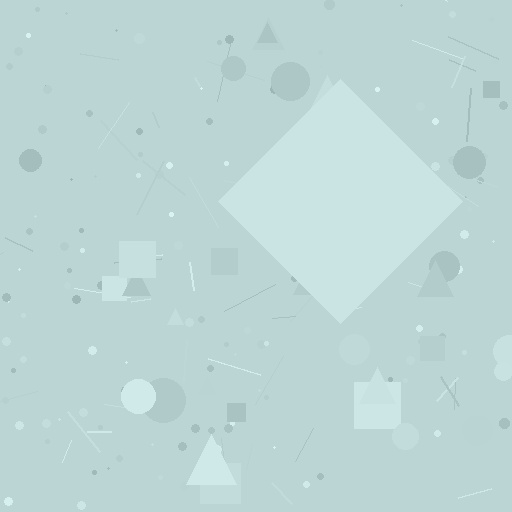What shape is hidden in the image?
A diamond is hidden in the image.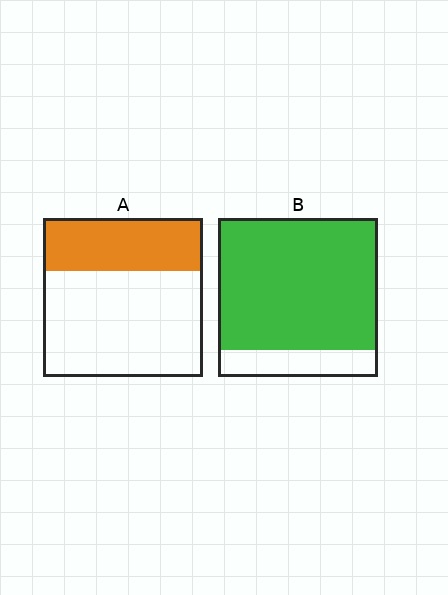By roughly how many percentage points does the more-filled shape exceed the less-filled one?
By roughly 50 percentage points (B over A).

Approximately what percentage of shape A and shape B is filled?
A is approximately 35% and B is approximately 85%.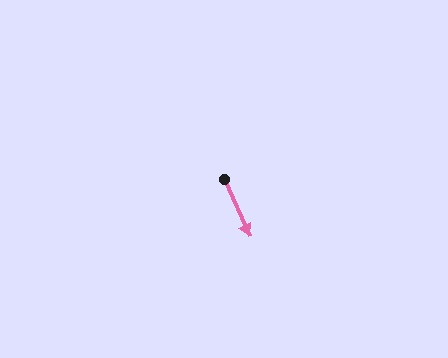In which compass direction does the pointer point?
Southeast.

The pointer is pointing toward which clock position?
Roughly 5 o'clock.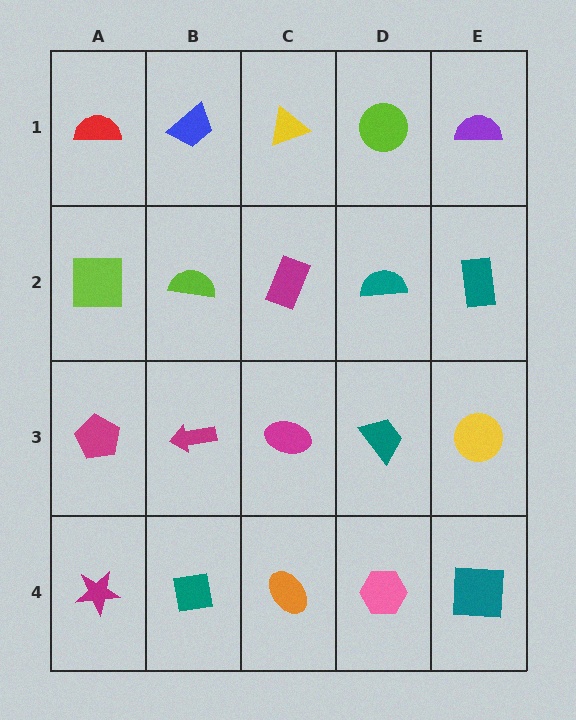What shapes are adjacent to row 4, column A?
A magenta pentagon (row 3, column A), a teal square (row 4, column B).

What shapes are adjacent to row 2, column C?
A yellow triangle (row 1, column C), a magenta ellipse (row 3, column C), a lime semicircle (row 2, column B), a teal semicircle (row 2, column D).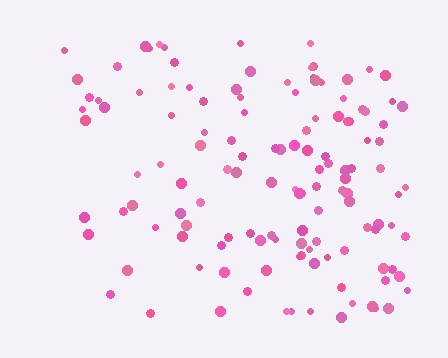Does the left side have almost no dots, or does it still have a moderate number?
Still a moderate number, just noticeably fewer than the right.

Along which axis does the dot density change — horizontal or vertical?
Horizontal.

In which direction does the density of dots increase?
From left to right, with the right side densest.